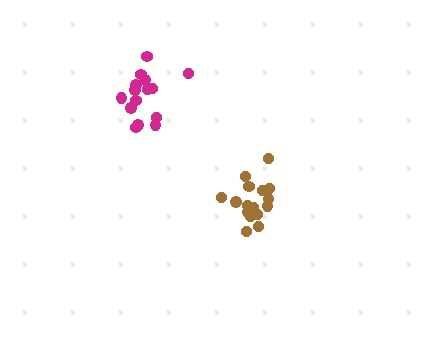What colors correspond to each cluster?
The clusters are colored: brown, magenta.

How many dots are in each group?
Group 1: 16 dots, Group 2: 15 dots (31 total).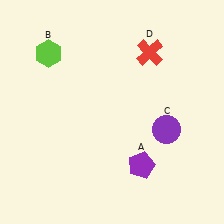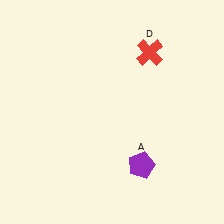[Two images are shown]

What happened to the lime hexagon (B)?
The lime hexagon (B) was removed in Image 2. It was in the top-left area of Image 1.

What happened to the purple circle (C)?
The purple circle (C) was removed in Image 2. It was in the bottom-right area of Image 1.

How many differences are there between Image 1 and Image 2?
There are 2 differences between the two images.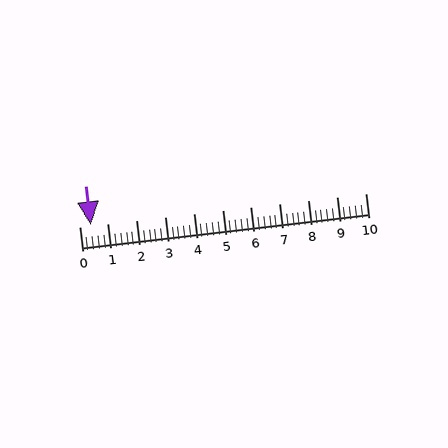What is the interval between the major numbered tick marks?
The major tick marks are spaced 1 units apart.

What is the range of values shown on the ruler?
The ruler shows values from 0 to 10.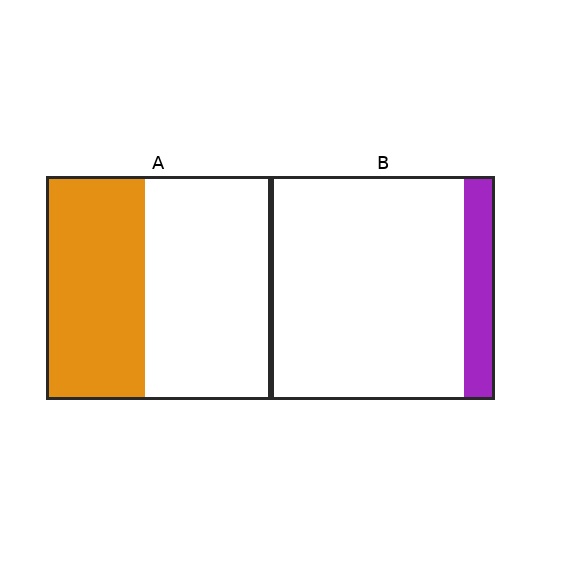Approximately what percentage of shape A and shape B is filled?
A is approximately 45% and B is approximately 15%.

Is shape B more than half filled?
No.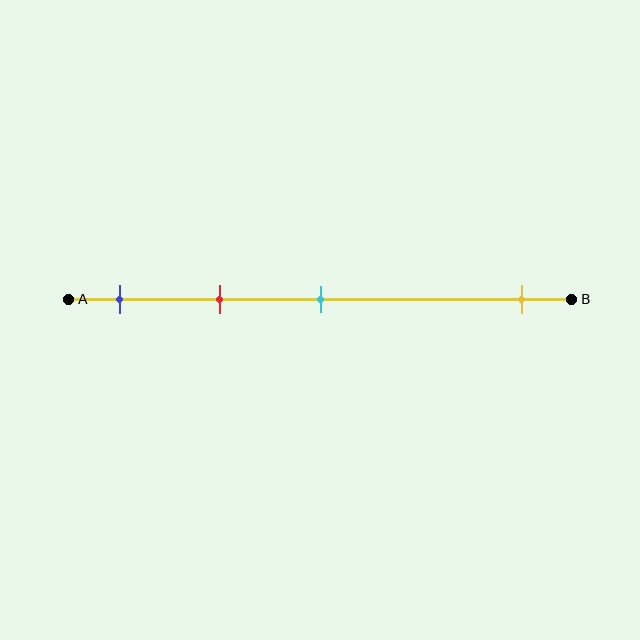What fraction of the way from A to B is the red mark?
The red mark is approximately 30% (0.3) of the way from A to B.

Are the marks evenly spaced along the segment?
No, the marks are not evenly spaced.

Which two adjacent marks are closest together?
The blue and red marks are the closest adjacent pair.